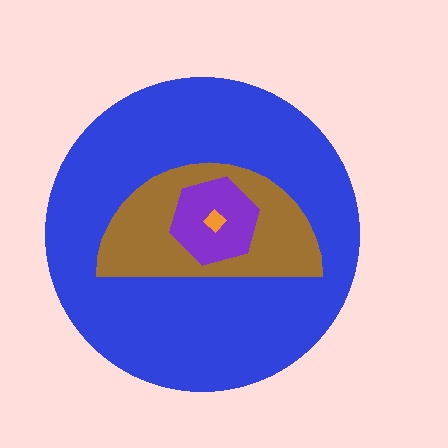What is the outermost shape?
The blue circle.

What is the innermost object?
The orange diamond.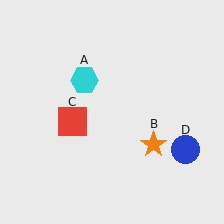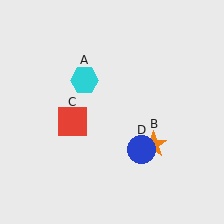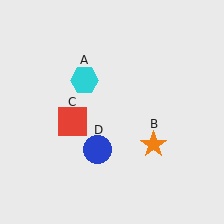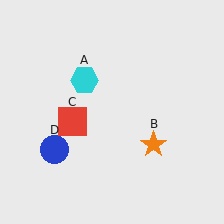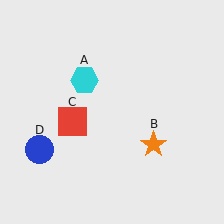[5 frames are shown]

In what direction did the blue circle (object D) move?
The blue circle (object D) moved left.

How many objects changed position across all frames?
1 object changed position: blue circle (object D).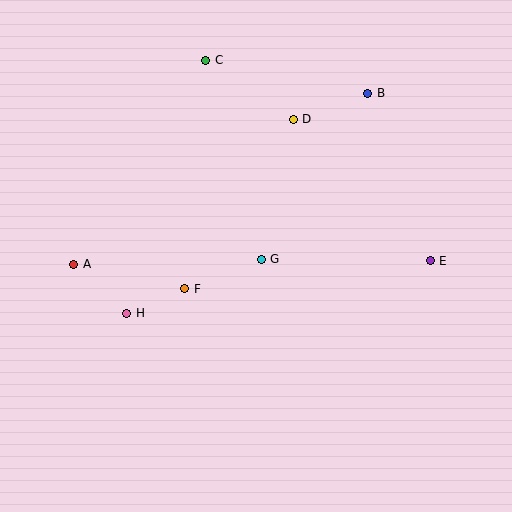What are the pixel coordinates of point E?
Point E is at (430, 261).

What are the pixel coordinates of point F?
Point F is at (185, 289).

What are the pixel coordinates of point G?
Point G is at (261, 259).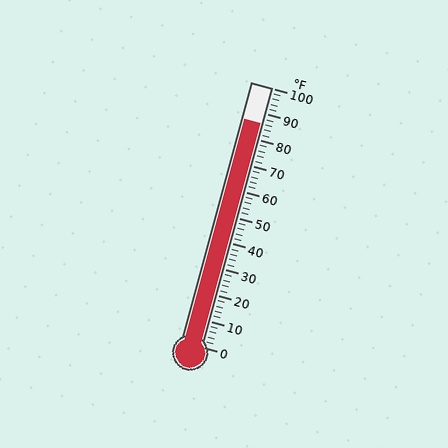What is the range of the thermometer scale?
The thermometer scale ranges from 0°F to 100°F.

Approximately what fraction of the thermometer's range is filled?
The thermometer is filled to approximately 85% of its range.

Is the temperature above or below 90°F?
The temperature is below 90°F.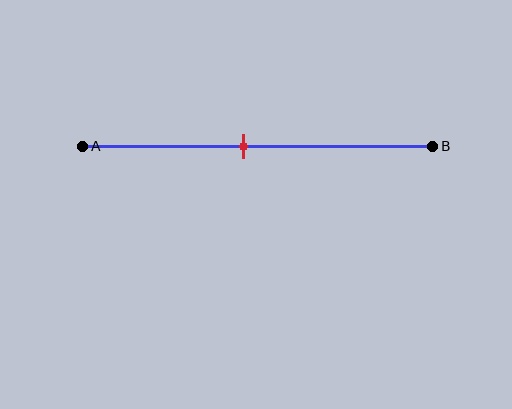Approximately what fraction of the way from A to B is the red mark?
The red mark is approximately 45% of the way from A to B.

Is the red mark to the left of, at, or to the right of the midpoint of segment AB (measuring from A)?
The red mark is to the left of the midpoint of segment AB.